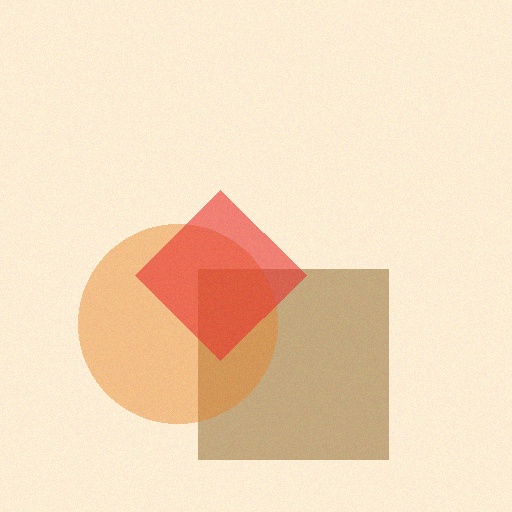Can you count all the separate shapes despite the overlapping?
Yes, there are 3 separate shapes.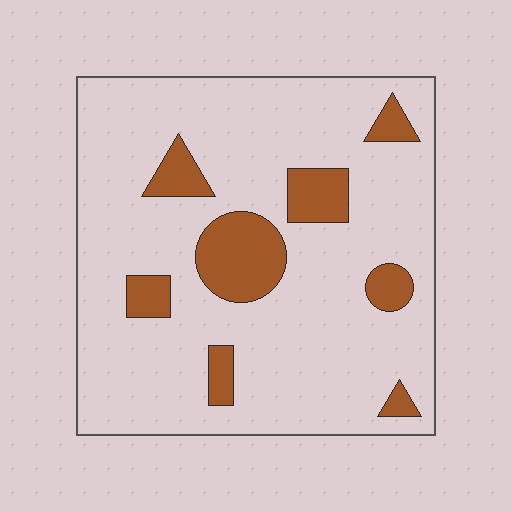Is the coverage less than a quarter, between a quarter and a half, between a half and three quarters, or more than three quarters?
Less than a quarter.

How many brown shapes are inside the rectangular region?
8.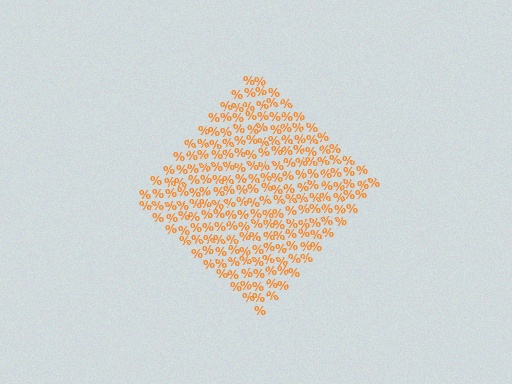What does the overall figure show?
The overall figure shows a diamond.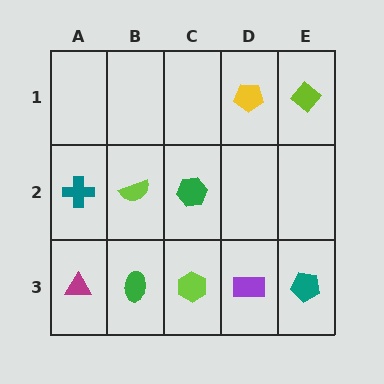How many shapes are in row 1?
2 shapes.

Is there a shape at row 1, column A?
No, that cell is empty.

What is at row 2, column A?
A teal cross.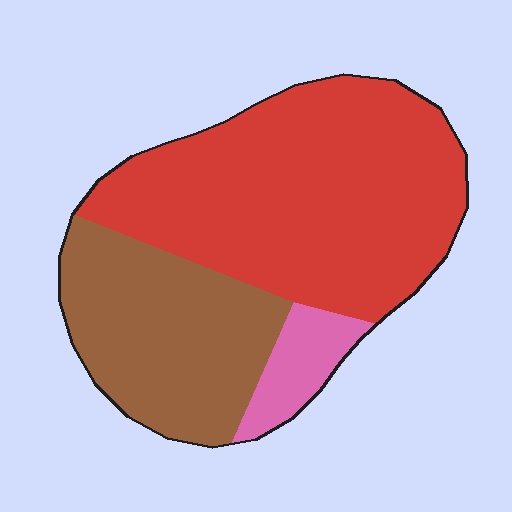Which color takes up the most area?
Red, at roughly 60%.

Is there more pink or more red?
Red.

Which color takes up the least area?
Pink, at roughly 10%.